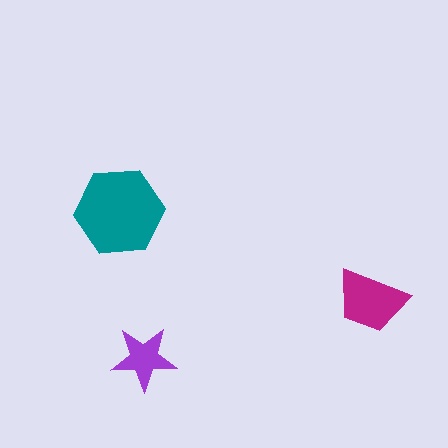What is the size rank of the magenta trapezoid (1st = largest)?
2nd.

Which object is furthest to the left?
The teal hexagon is leftmost.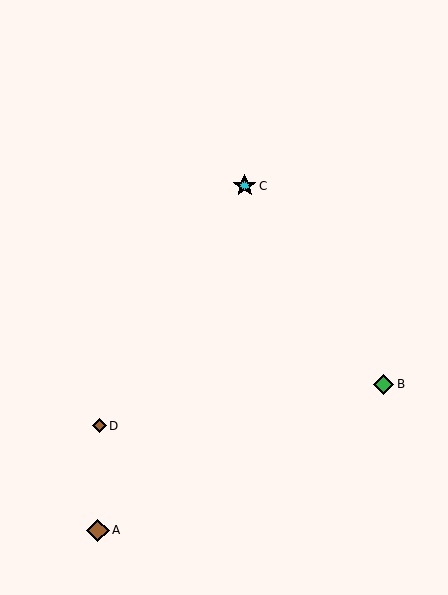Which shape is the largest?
The cyan star (labeled C) is the largest.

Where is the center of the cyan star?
The center of the cyan star is at (245, 186).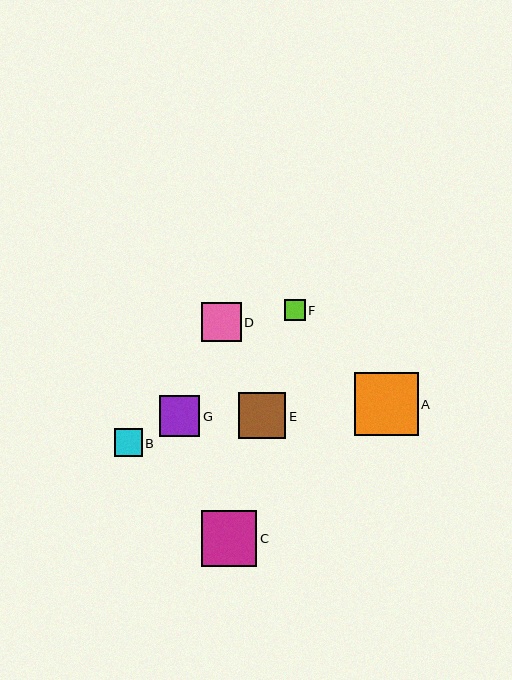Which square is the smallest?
Square F is the smallest with a size of approximately 21 pixels.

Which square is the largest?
Square A is the largest with a size of approximately 63 pixels.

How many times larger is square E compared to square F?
Square E is approximately 2.2 times the size of square F.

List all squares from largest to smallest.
From largest to smallest: A, C, E, G, D, B, F.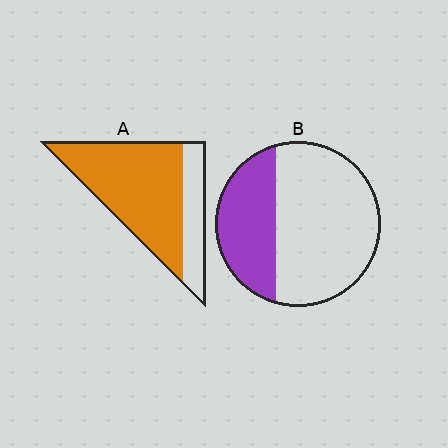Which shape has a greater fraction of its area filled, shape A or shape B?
Shape A.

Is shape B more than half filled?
No.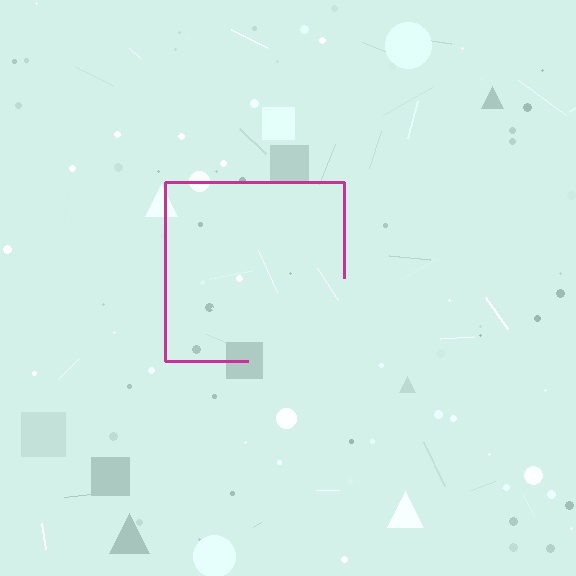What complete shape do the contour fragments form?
The contour fragments form a square.